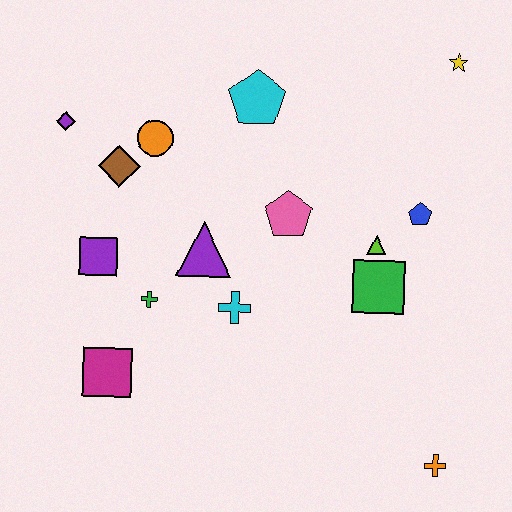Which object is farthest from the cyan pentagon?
The orange cross is farthest from the cyan pentagon.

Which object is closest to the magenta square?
The green cross is closest to the magenta square.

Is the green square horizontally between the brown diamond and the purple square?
No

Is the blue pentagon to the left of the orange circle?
No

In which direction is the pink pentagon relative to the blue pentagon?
The pink pentagon is to the left of the blue pentagon.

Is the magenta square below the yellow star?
Yes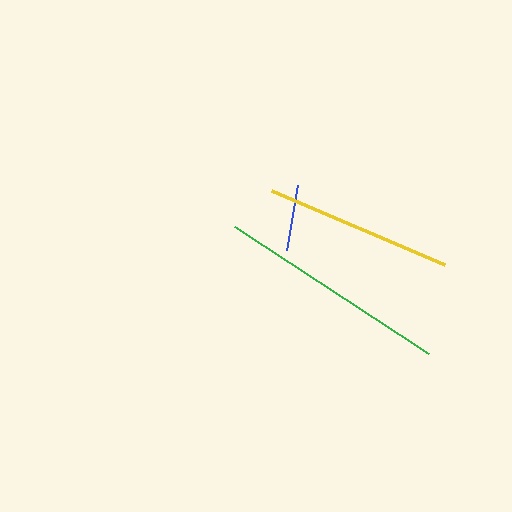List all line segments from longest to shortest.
From longest to shortest: green, yellow, blue.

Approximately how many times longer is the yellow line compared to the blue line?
The yellow line is approximately 2.8 times the length of the blue line.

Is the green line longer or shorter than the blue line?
The green line is longer than the blue line.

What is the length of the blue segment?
The blue segment is approximately 66 pixels long.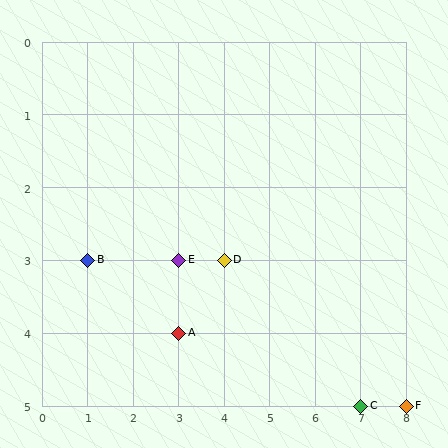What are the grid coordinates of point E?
Point E is at grid coordinates (3, 3).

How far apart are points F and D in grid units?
Points F and D are 4 columns and 2 rows apart (about 4.5 grid units diagonally).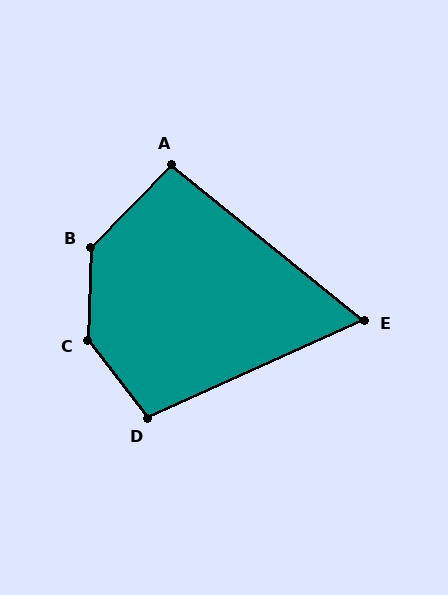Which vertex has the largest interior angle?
C, at approximately 141 degrees.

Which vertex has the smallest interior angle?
E, at approximately 63 degrees.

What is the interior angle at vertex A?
Approximately 96 degrees (obtuse).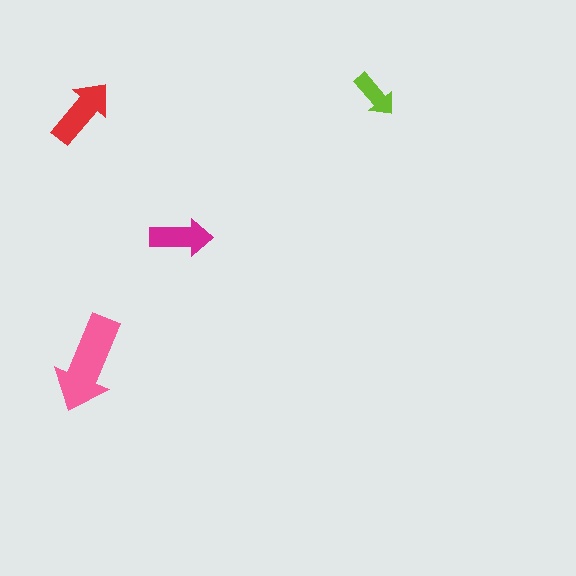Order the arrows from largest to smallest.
the pink one, the red one, the magenta one, the lime one.